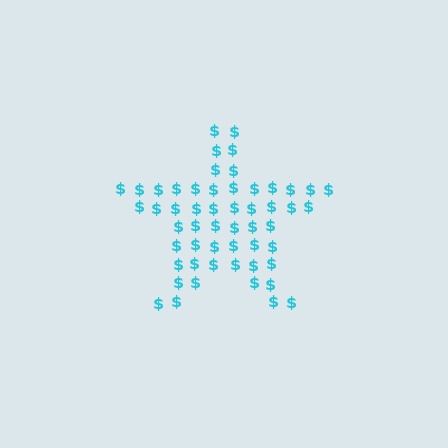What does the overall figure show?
The overall figure shows a star.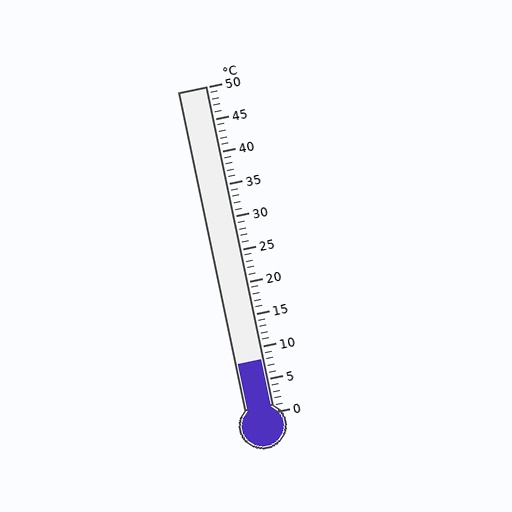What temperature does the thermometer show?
The thermometer shows approximately 8°C.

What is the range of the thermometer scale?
The thermometer scale ranges from 0°C to 50°C.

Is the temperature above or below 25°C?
The temperature is below 25°C.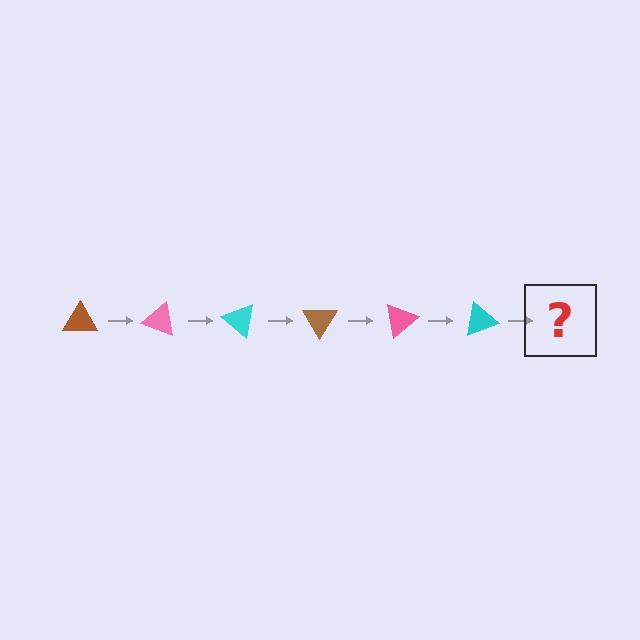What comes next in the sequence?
The next element should be a brown triangle, rotated 120 degrees from the start.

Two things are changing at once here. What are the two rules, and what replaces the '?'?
The two rules are that it rotates 20 degrees each step and the color cycles through brown, pink, and cyan. The '?' should be a brown triangle, rotated 120 degrees from the start.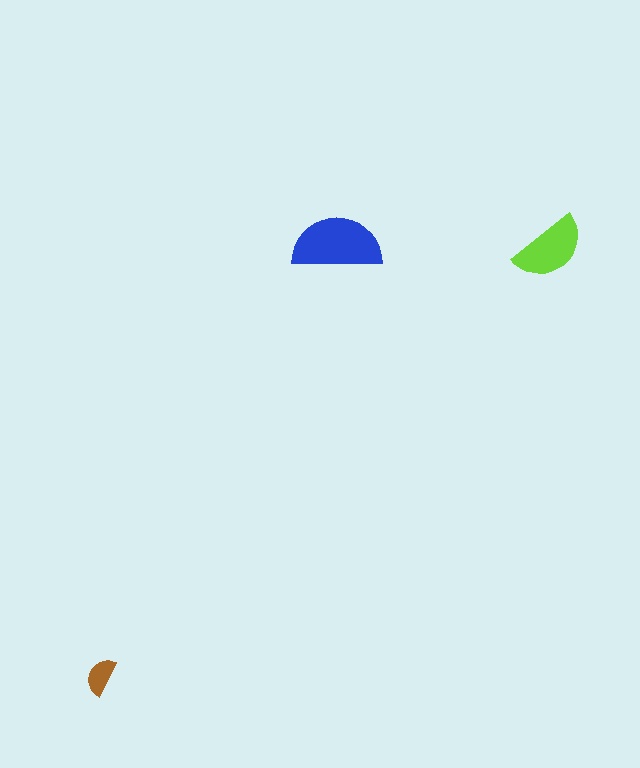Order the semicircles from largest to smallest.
the blue one, the lime one, the brown one.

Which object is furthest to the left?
The brown semicircle is leftmost.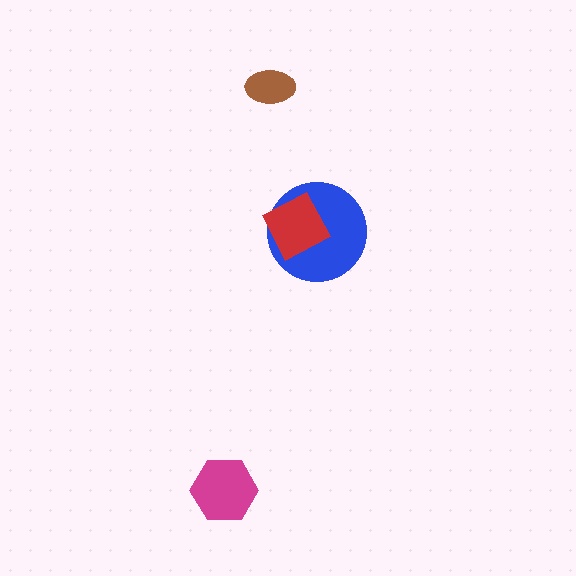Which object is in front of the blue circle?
The red diamond is in front of the blue circle.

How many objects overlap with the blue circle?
1 object overlaps with the blue circle.